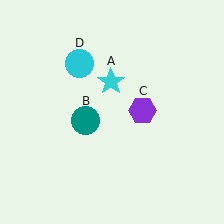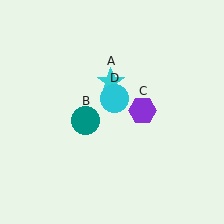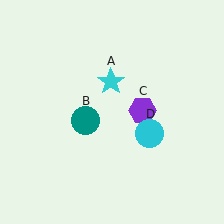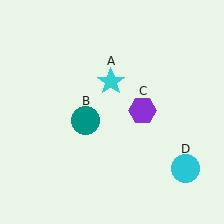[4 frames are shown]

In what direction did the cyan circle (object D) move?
The cyan circle (object D) moved down and to the right.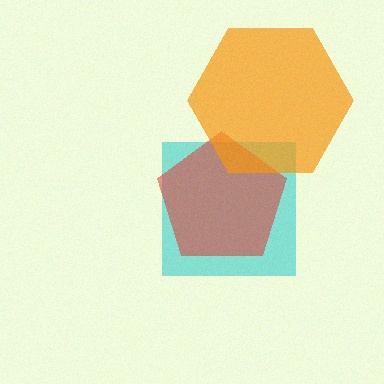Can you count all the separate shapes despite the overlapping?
Yes, there are 3 separate shapes.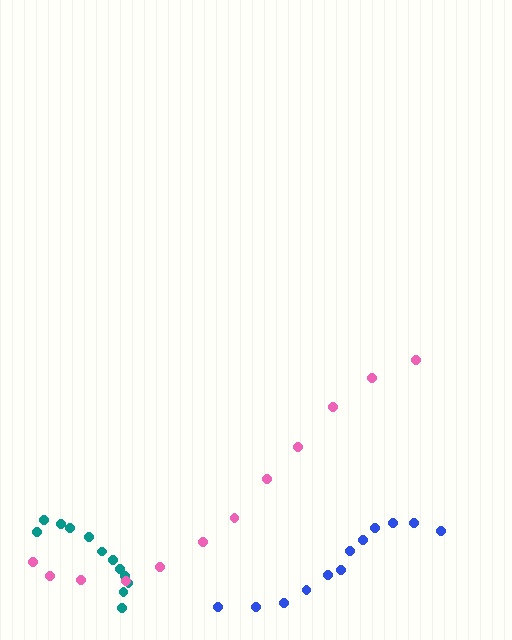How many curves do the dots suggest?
There are 3 distinct paths.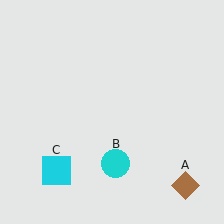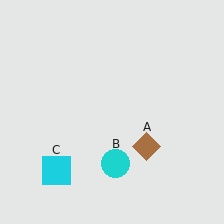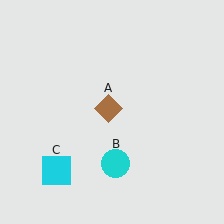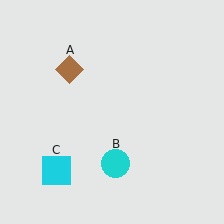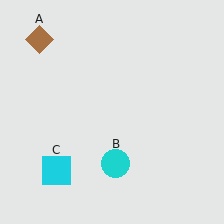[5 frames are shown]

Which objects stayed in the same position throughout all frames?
Cyan circle (object B) and cyan square (object C) remained stationary.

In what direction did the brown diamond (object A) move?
The brown diamond (object A) moved up and to the left.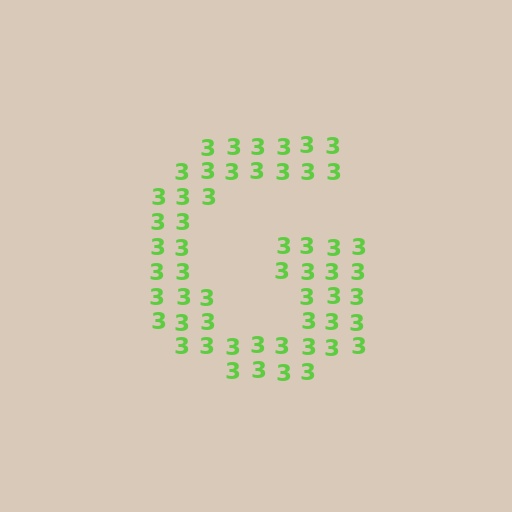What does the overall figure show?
The overall figure shows the letter G.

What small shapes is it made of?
It is made of small digit 3's.